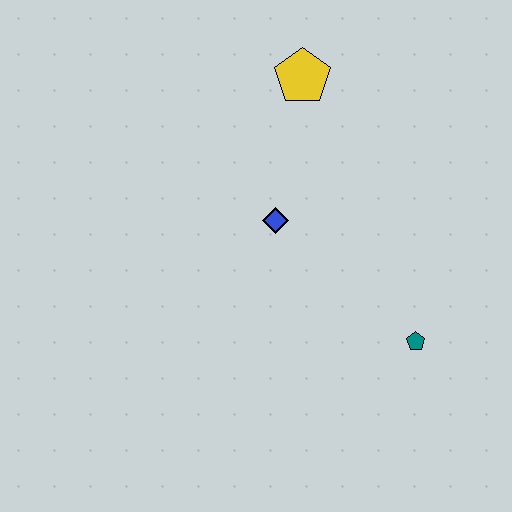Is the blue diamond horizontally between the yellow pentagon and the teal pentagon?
No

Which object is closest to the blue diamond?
The yellow pentagon is closest to the blue diamond.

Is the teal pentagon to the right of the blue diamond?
Yes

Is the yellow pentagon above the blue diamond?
Yes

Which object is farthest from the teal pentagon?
The yellow pentagon is farthest from the teal pentagon.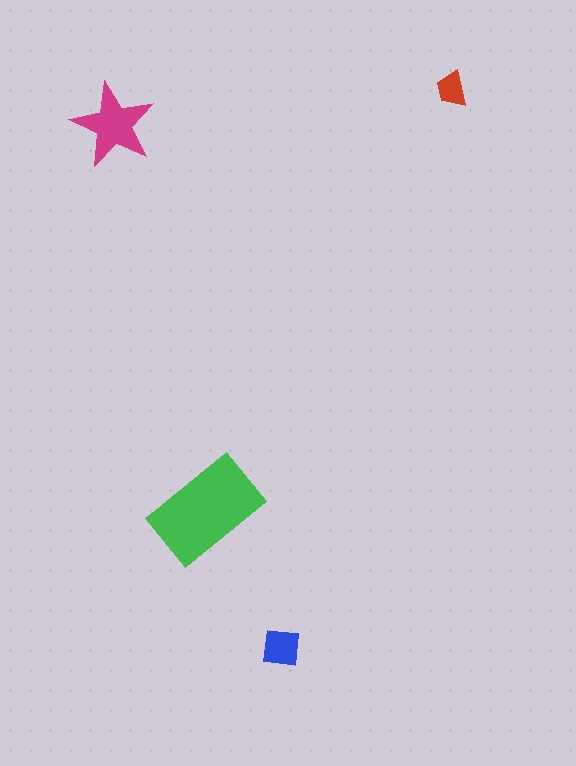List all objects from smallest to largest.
The red trapezoid, the blue square, the magenta star, the green rectangle.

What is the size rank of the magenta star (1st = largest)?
2nd.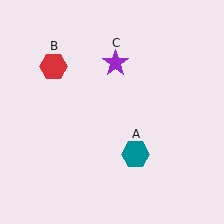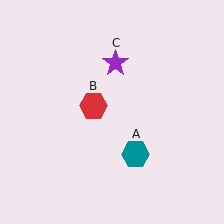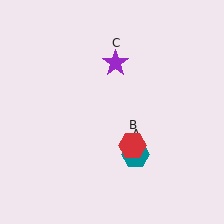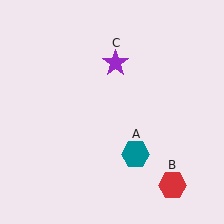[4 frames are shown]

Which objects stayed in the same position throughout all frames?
Teal hexagon (object A) and purple star (object C) remained stationary.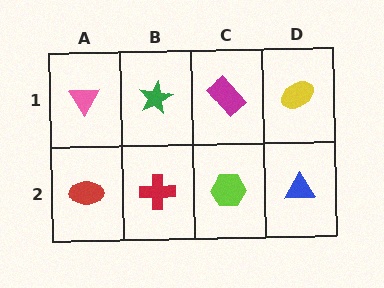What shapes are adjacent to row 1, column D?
A blue triangle (row 2, column D), a magenta rectangle (row 1, column C).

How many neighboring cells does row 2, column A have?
2.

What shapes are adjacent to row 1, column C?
A lime hexagon (row 2, column C), a green star (row 1, column B), a yellow ellipse (row 1, column D).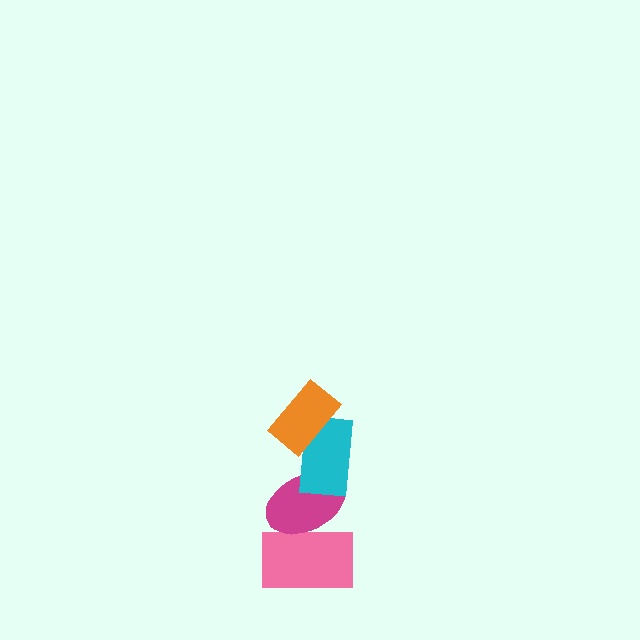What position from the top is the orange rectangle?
The orange rectangle is 1st from the top.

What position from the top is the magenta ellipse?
The magenta ellipse is 3rd from the top.